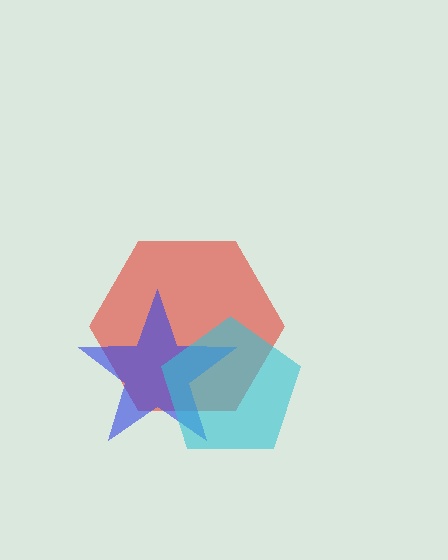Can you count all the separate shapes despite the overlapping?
Yes, there are 3 separate shapes.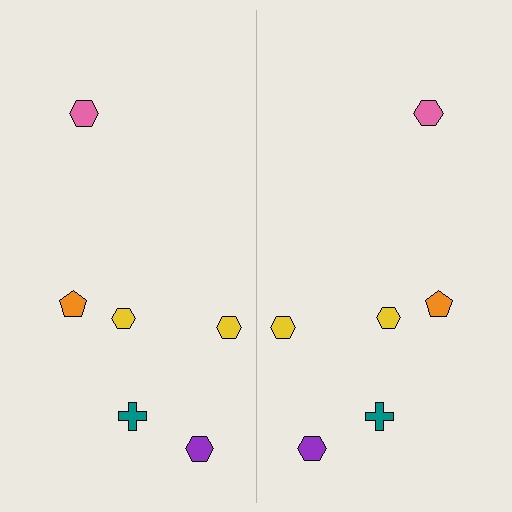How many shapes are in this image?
There are 12 shapes in this image.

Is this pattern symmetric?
Yes, this pattern has bilateral (reflection) symmetry.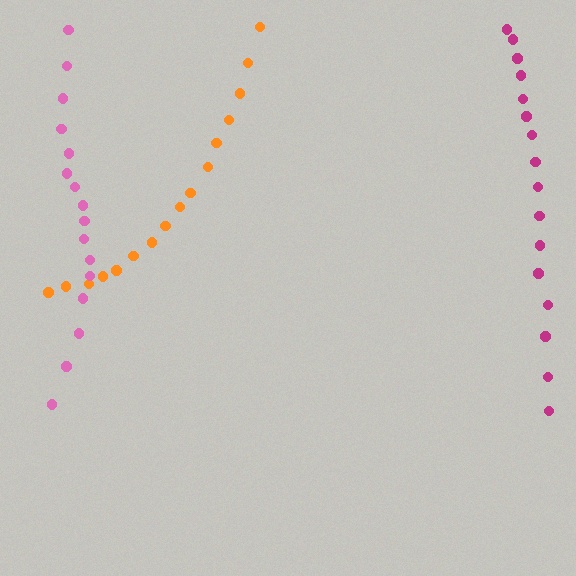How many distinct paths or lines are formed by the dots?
There are 3 distinct paths.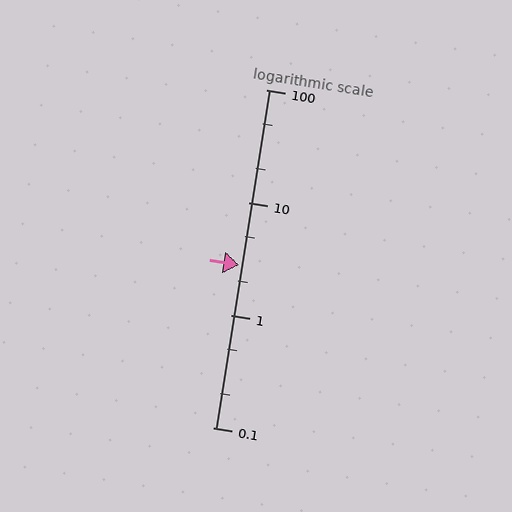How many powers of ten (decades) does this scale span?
The scale spans 3 decades, from 0.1 to 100.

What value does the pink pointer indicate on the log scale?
The pointer indicates approximately 2.8.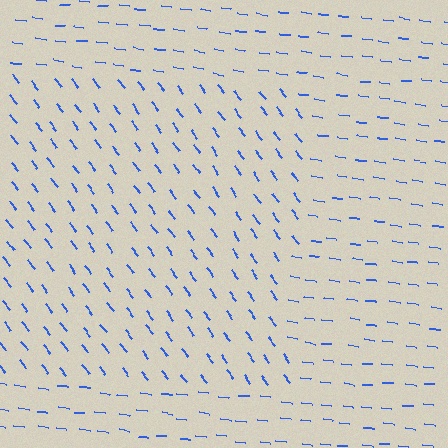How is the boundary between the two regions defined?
The boundary is defined purely by a change in line orientation (approximately 45 degrees difference). All lines are the same color and thickness.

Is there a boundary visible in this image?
Yes, there is a texture boundary formed by a change in line orientation.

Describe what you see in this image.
The image is filled with small blue line segments. A rectangle region in the image has lines oriented differently from the surrounding lines, creating a visible texture boundary.